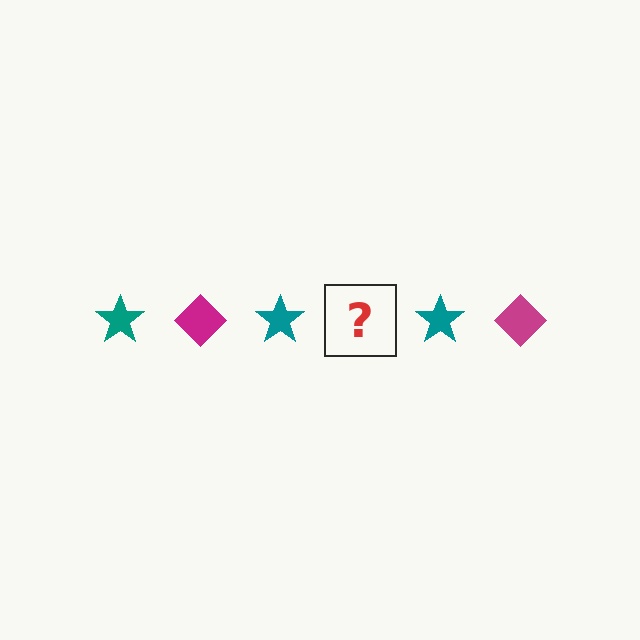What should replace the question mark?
The question mark should be replaced with a magenta diamond.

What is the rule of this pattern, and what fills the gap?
The rule is that the pattern alternates between teal star and magenta diamond. The gap should be filled with a magenta diamond.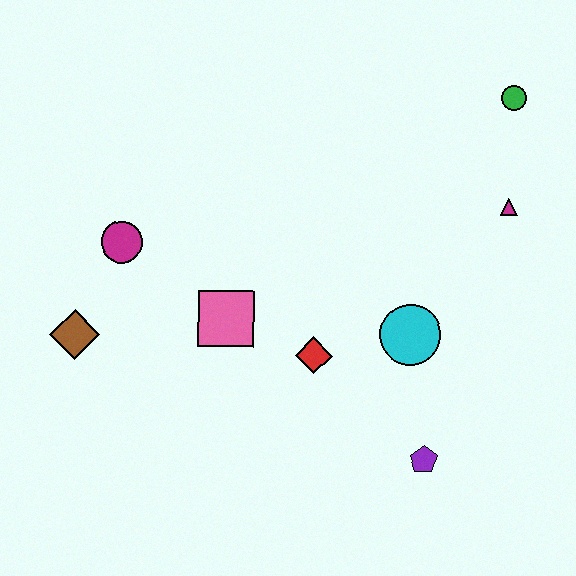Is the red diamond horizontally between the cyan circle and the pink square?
Yes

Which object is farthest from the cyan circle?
The brown diamond is farthest from the cyan circle.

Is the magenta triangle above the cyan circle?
Yes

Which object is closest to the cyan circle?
The red diamond is closest to the cyan circle.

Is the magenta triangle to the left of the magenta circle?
No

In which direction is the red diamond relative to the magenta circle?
The red diamond is to the right of the magenta circle.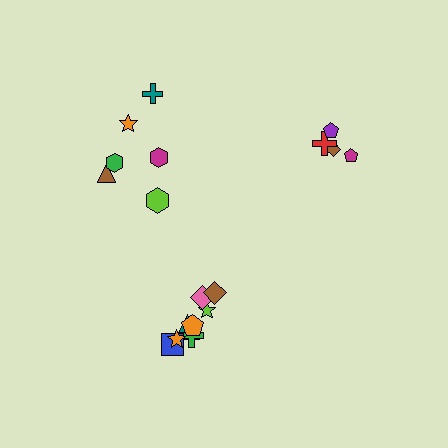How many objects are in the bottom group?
There are 8 objects.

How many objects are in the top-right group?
There are 4 objects.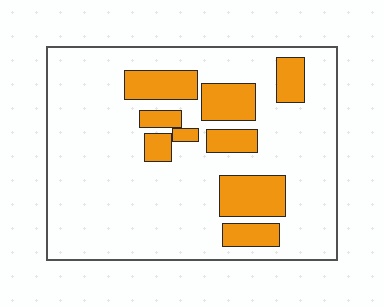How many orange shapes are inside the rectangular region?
9.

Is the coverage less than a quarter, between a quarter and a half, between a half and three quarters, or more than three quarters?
Less than a quarter.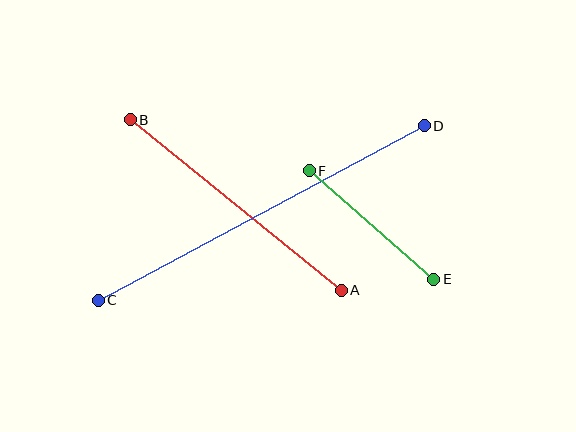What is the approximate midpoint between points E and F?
The midpoint is at approximately (372, 225) pixels.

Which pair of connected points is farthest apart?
Points C and D are farthest apart.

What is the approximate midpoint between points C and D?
The midpoint is at approximately (261, 213) pixels.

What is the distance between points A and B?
The distance is approximately 271 pixels.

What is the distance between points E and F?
The distance is approximately 165 pixels.